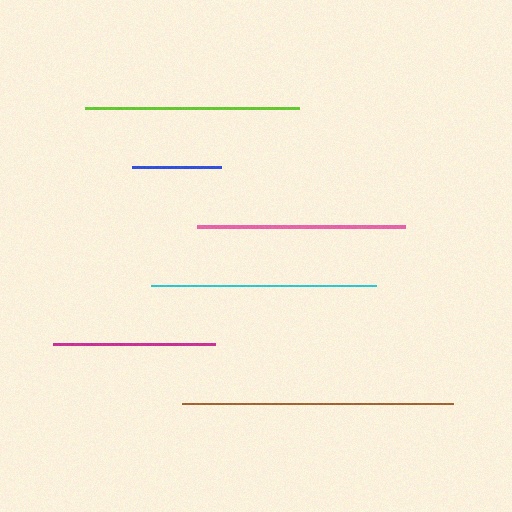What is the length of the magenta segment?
The magenta segment is approximately 162 pixels long.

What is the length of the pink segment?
The pink segment is approximately 208 pixels long.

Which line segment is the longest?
The brown line is the longest at approximately 271 pixels.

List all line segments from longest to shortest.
From longest to shortest: brown, cyan, lime, pink, magenta, blue.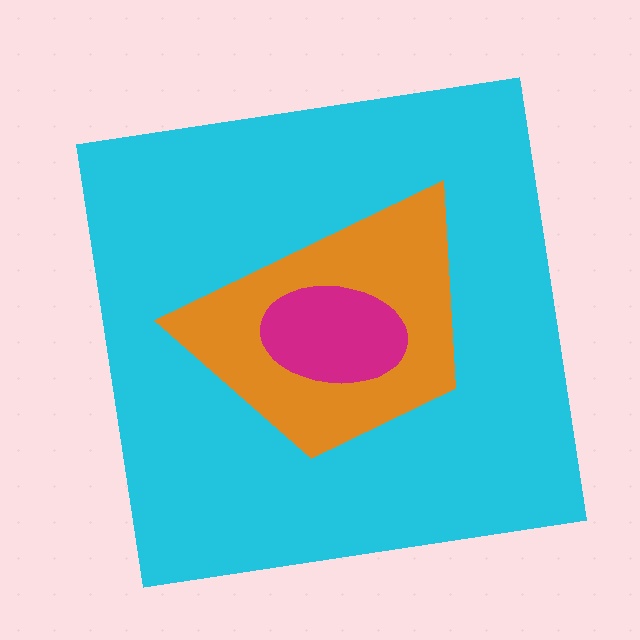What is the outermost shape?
The cyan square.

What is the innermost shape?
The magenta ellipse.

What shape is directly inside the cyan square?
The orange trapezoid.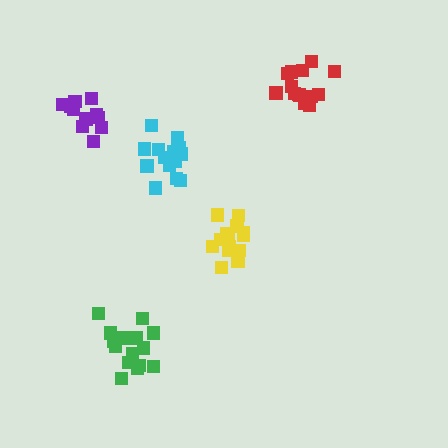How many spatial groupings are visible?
There are 5 spatial groupings.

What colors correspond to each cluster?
The clusters are colored: purple, green, cyan, yellow, red.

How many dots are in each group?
Group 1: 11 dots, Group 2: 16 dots, Group 3: 14 dots, Group 4: 14 dots, Group 5: 14 dots (69 total).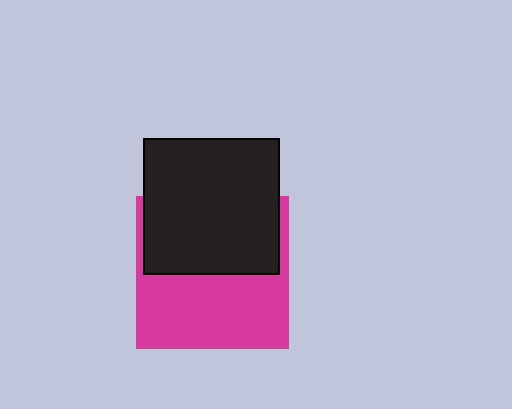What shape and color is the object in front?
The object in front is a black square.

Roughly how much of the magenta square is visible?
About half of it is visible (roughly 54%).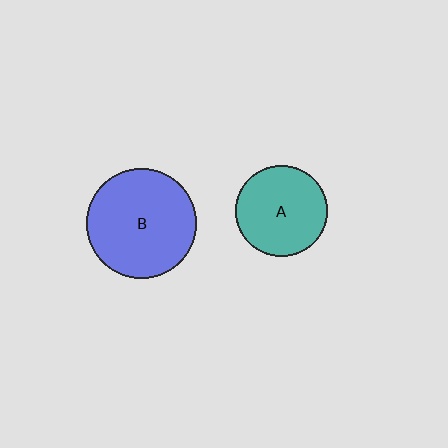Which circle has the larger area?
Circle B (blue).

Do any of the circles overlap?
No, none of the circles overlap.